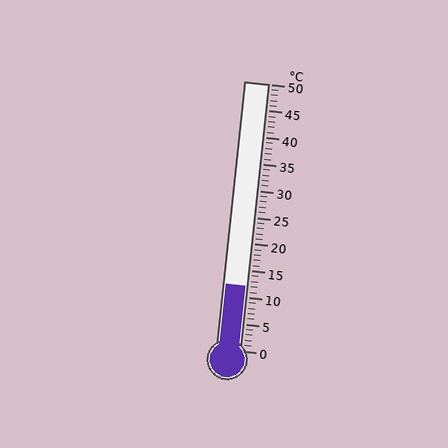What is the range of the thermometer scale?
The thermometer scale ranges from 0°C to 50°C.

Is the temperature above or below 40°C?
The temperature is below 40°C.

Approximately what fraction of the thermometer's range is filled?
The thermometer is filled to approximately 25% of its range.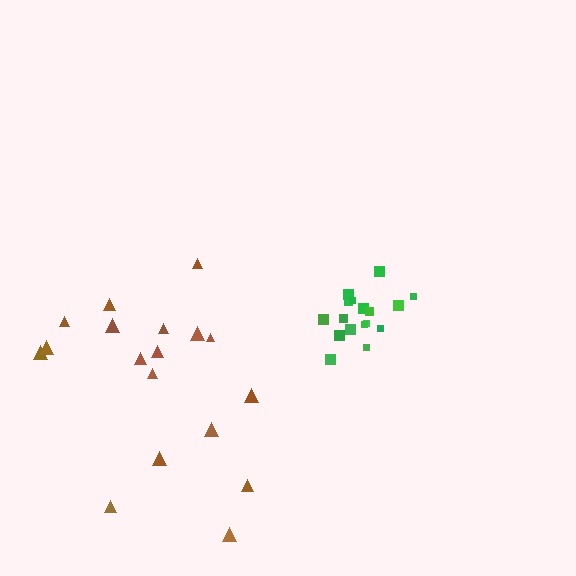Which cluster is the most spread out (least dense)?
Brown.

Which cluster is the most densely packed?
Green.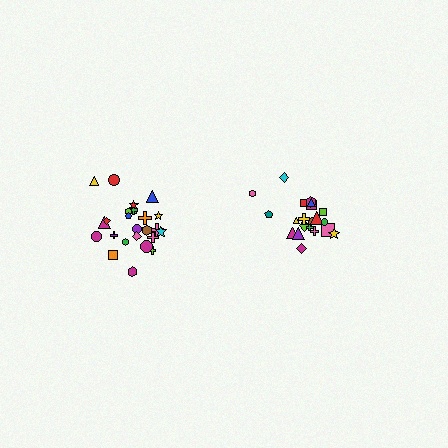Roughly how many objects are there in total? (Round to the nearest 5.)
Roughly 45 objects in total.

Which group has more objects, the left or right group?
The left group.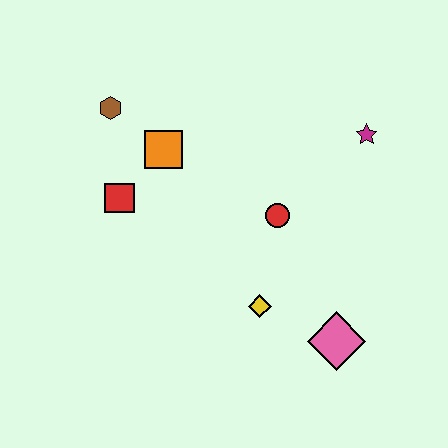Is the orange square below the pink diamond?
No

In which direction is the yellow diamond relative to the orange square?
The yellow diamond is below the orange square.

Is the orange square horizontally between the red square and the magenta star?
Yes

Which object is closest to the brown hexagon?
The orange square is closest to the brown hexagon.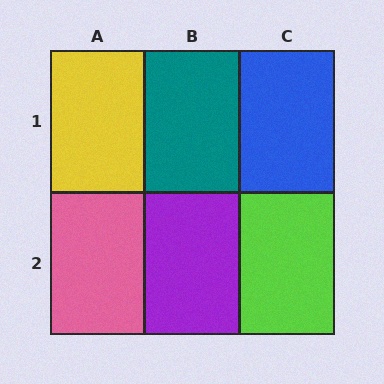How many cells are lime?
1 cell is lime.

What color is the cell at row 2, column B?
Purple.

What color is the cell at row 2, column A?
Pink.